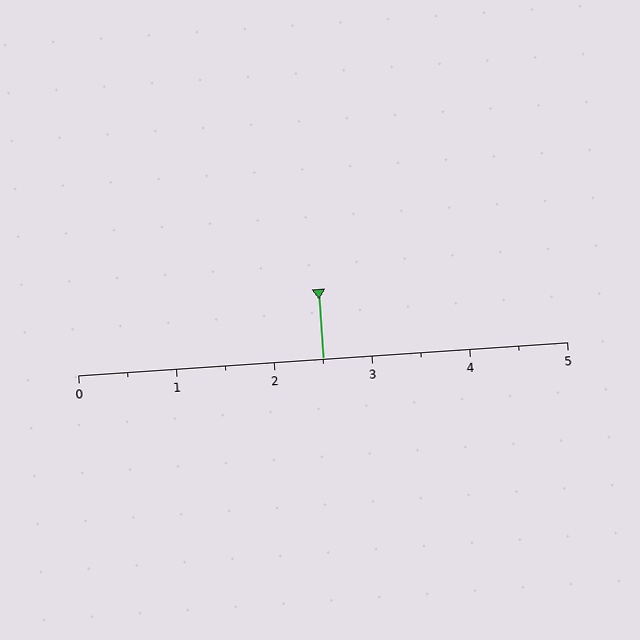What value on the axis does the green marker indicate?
The marker indicates approximately 2.5.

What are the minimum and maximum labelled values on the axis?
The axis runs from 0 to 5.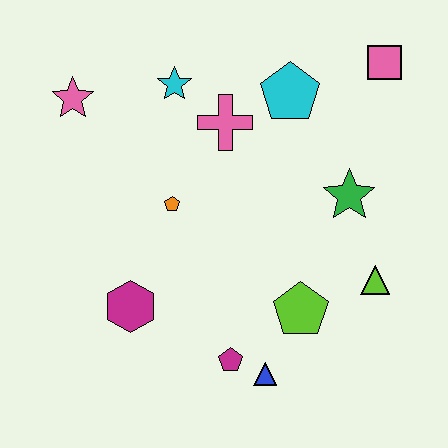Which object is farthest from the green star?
The pink star is farthest from the green star.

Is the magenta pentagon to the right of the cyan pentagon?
No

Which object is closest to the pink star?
The cyan star is closest to the pink star.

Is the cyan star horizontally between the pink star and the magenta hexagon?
No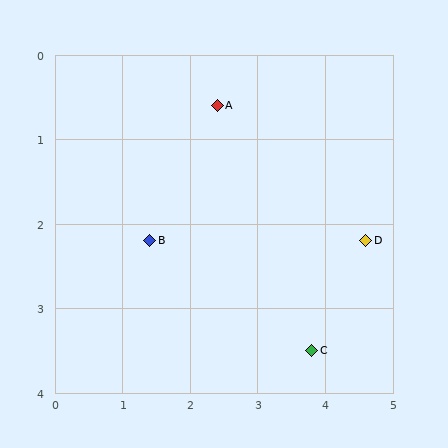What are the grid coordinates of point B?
Point B is at approximately (1.4, 2.2).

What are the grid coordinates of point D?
Point D is at approximately (4.6, 2.2).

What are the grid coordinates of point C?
Point C is at approximately (3.8, 3.5).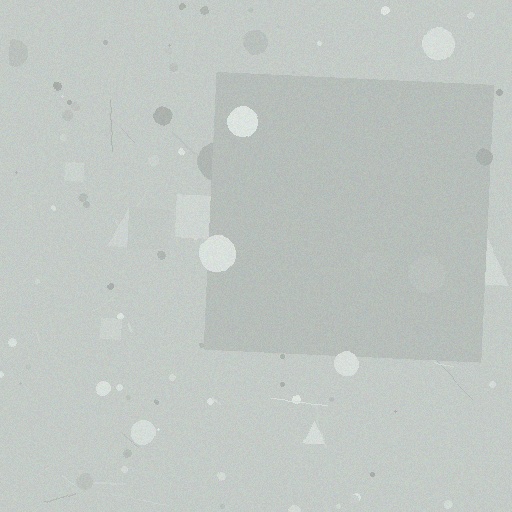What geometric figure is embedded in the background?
A square is embedded in the background.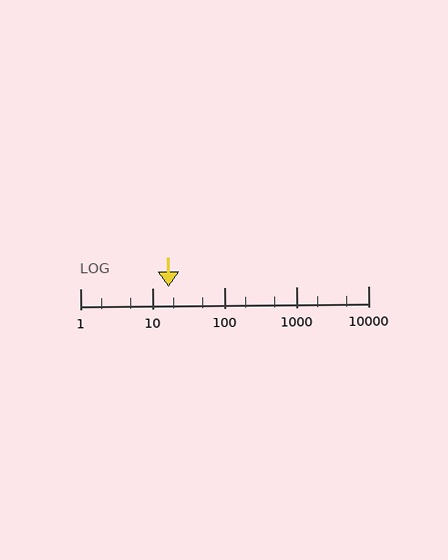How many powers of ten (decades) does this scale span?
The scale spans 4 decades, from 1 to 10000.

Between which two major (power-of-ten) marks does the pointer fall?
The pointer is between 10 and 100.